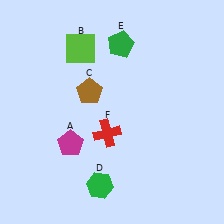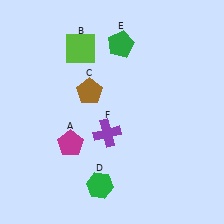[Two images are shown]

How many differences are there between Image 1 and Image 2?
There is 1 difference between the two images.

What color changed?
The cross (F) changed from red in Image 1 to purple in Image 2.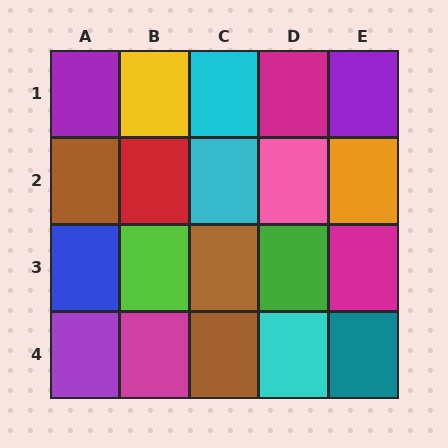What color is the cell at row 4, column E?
Teal.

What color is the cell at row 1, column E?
Purple.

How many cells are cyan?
3 cells are cyan.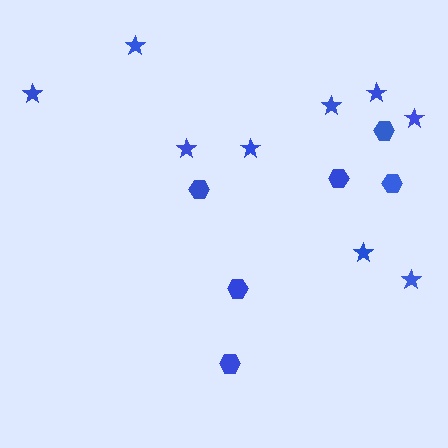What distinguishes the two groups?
There are 2 groups: one group of hexagons (6) and one group of stars (9).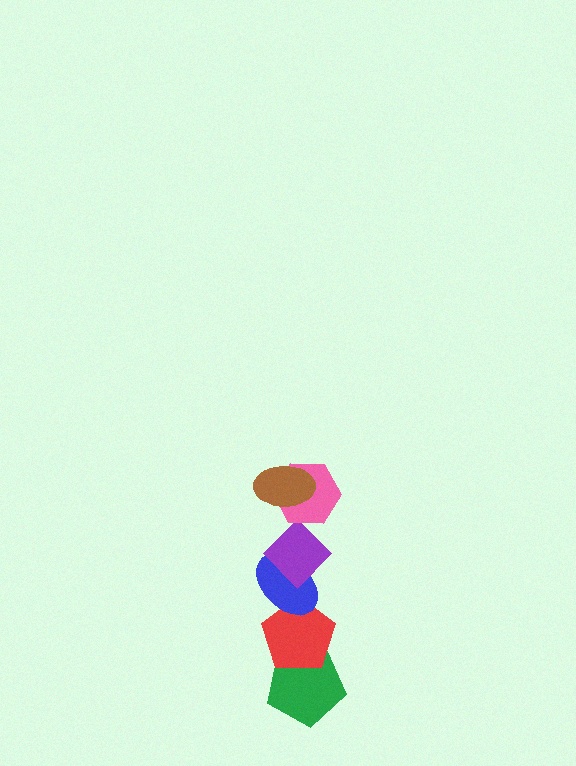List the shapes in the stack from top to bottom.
From top to bottom: the brown ellipse, the pink hexagon, the purple diamond, the blue ellipse, the red pentagon, the green pentagon.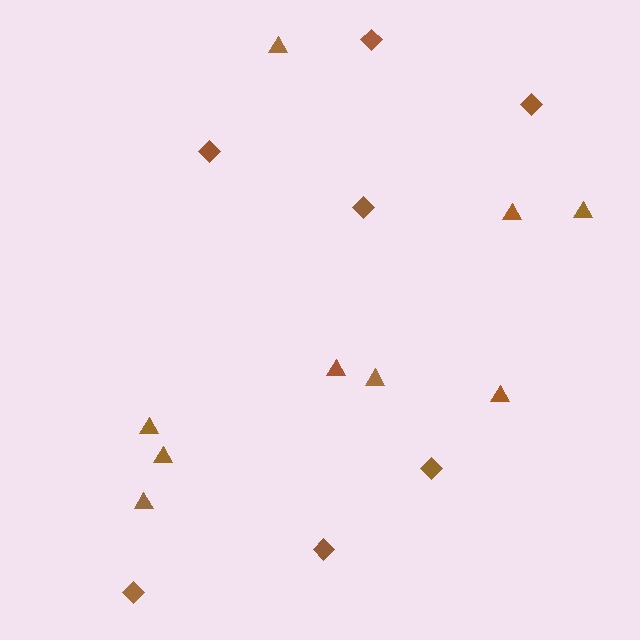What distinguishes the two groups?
There are 2 groups: one group of diamonds (7) and one group of triangles (9).